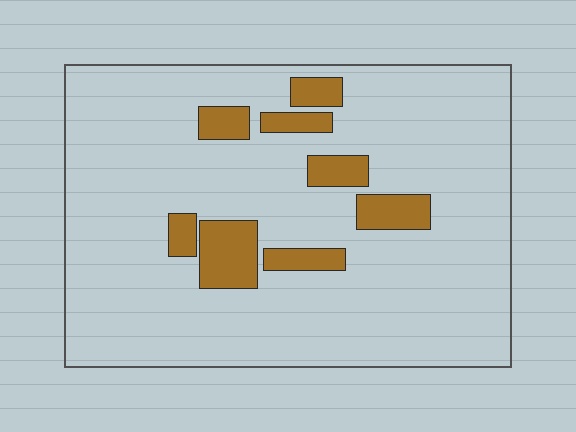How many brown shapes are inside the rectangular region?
8.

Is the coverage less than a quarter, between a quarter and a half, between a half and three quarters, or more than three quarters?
Less than a quarter.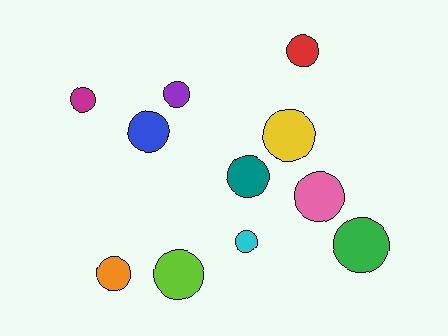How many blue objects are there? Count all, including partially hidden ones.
There is 1 blue object.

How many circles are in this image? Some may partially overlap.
There are 11 circles.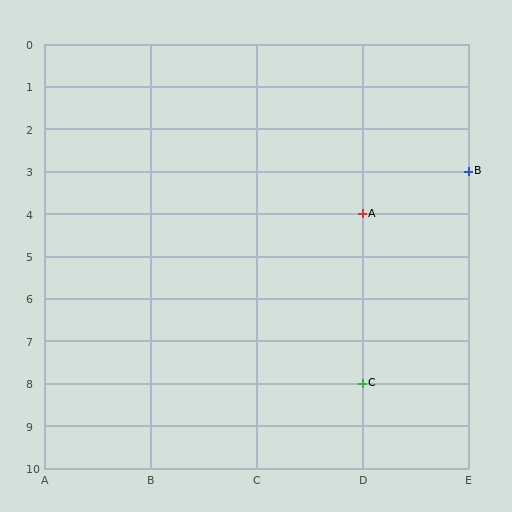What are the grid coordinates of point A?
Point A is at grid coordinates (D, 4).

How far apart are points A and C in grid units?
Points A and C are 4 rows apart.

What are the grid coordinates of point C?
Point C is at grid coordinates (D, 8).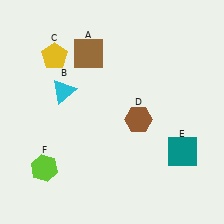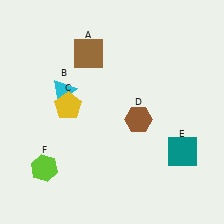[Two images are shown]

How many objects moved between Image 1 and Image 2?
1 object moved between the two images.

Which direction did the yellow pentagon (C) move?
The yellow pentagon (C) moved down.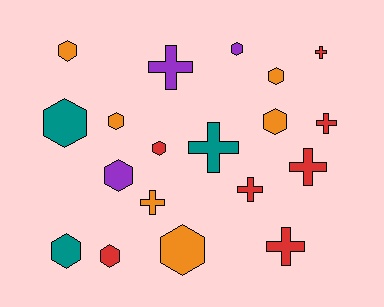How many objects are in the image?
There are 19 objects.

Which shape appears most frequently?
Hexagon, with 11 objects.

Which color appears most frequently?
Red, with 7 objects.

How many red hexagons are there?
There are 2 red hexagons.